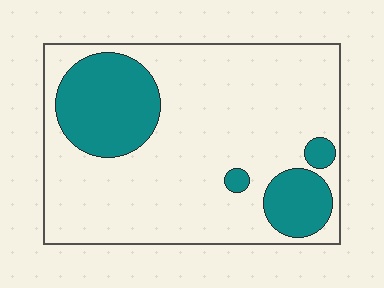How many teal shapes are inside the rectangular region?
4.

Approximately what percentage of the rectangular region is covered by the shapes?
Approximately 25%.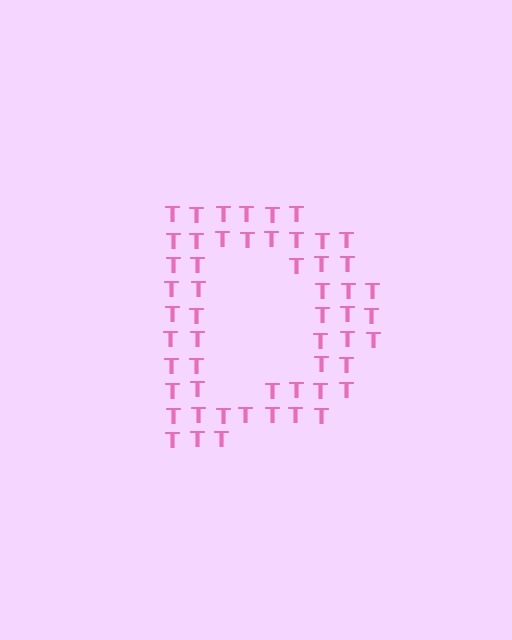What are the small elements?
The small elements are letter T's.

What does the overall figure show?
The overall figure shows the letter D.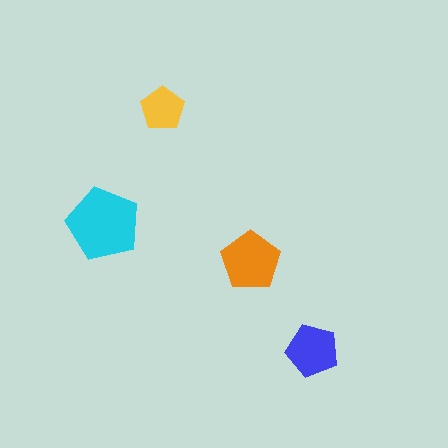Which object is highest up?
The yellow pentagon is topmost.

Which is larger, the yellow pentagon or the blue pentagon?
The blue one.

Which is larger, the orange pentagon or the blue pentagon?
The orange one.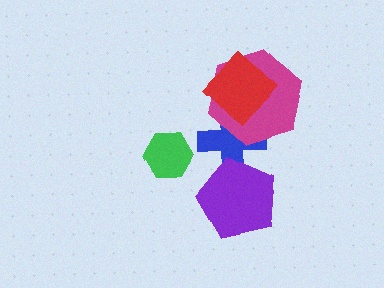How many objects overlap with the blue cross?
3 objects overlap with the blue cross.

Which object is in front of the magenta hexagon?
The red diamond is in front of the magenta hexagon.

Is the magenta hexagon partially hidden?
Yes, it is partially covered by another shape.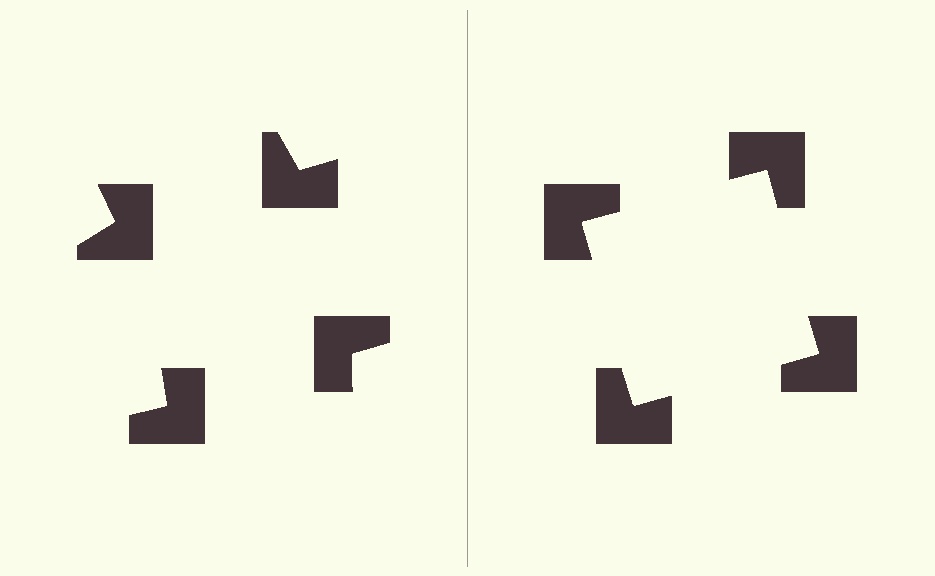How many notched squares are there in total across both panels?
8 — 4 on each side.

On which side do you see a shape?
An illusory square appears on the right side. On the left side the wedge cuts are rotated, so no coherent shape forms.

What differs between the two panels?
The notched squares are positioned identically on both sides; only the wedge orientations differ. On the right they align to a square; on the left they are misaligned.